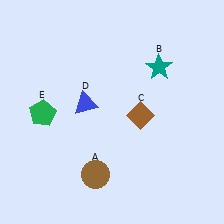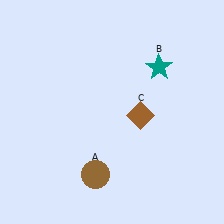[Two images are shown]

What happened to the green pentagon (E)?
The green pentagon (E) was removed in Image 2. It was in the bottom-left area of Image 1.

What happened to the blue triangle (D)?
The blue triangle (D) was removed in Image 2. It was in the top-left area of Image 1.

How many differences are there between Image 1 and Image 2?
There are 2 differences between the two images.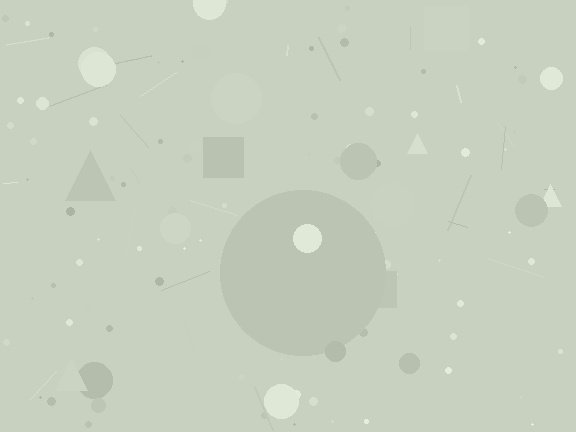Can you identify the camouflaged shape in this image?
The camouflaged shape is a circle.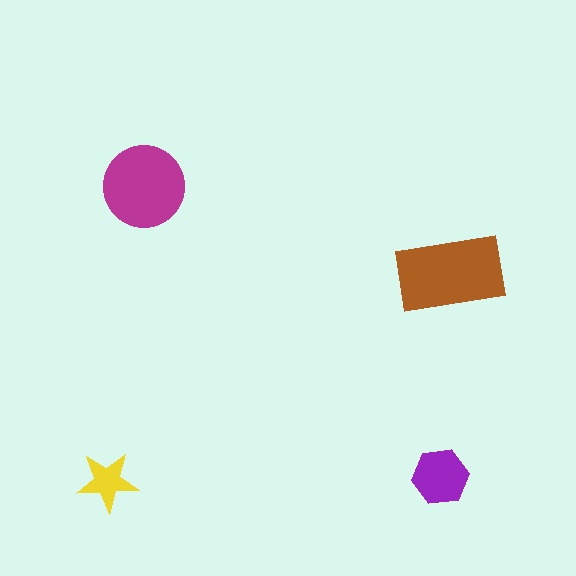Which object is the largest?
The brown rectangle.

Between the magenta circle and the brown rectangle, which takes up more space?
The brown rectangle.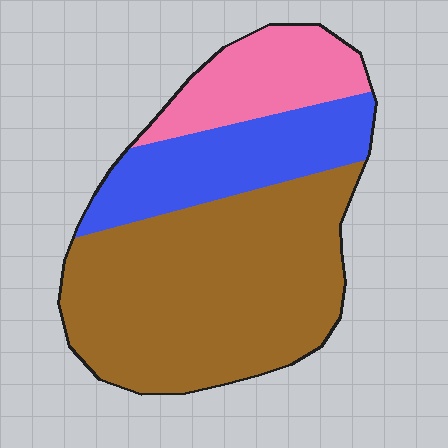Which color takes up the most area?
Brown, at roughly 60%.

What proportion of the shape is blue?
Blue covers roughly 25% of the shape.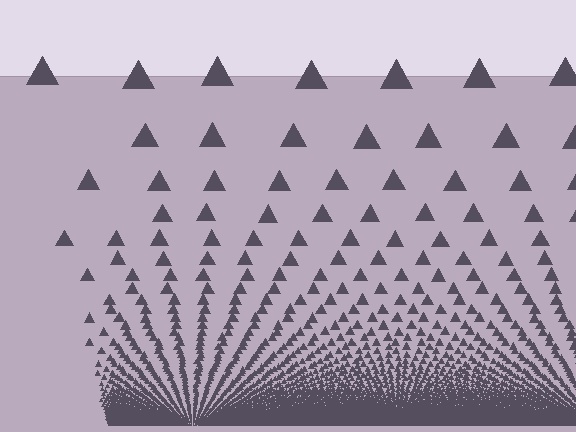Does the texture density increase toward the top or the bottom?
Density increases toward the bottom.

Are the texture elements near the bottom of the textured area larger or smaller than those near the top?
Smaller. The gradient is inverted — elements near the bottom are smaller and denser.